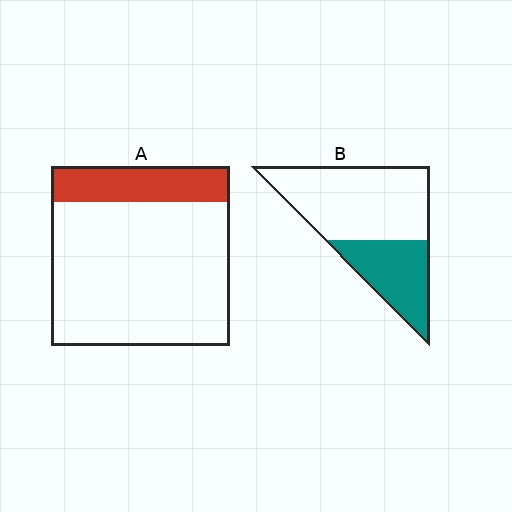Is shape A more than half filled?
No.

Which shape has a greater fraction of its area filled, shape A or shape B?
Shape B.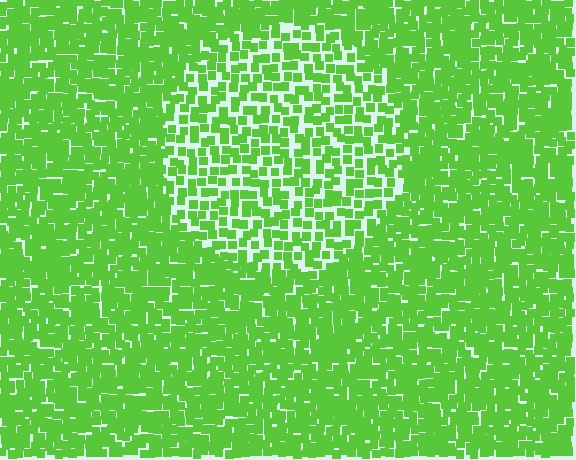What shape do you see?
I see a circle.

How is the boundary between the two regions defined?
The boundary is defined by a change in element density (approximately 1.8x ratio). All elements are the same color, size, and shape.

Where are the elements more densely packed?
The elements are more densely packed outside the circle boundary.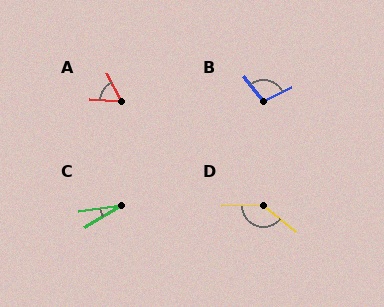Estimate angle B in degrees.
Approximately 101 degrees.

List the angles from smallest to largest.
C (23°), A (60°), B (101°), D (140°).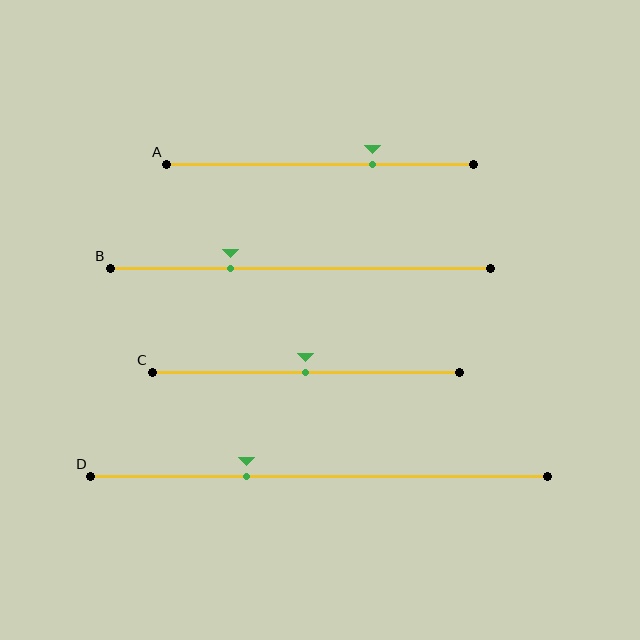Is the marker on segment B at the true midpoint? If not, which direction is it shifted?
No, the marker on segment B is shifted to the left by about 18% of the segment length.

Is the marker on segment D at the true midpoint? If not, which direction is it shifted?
No, the marker on segment D is shifted to the left by about 16% of the segment length.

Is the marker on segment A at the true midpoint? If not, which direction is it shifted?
No, the marker on segment A is shifted to the right by about 17% of the segment length.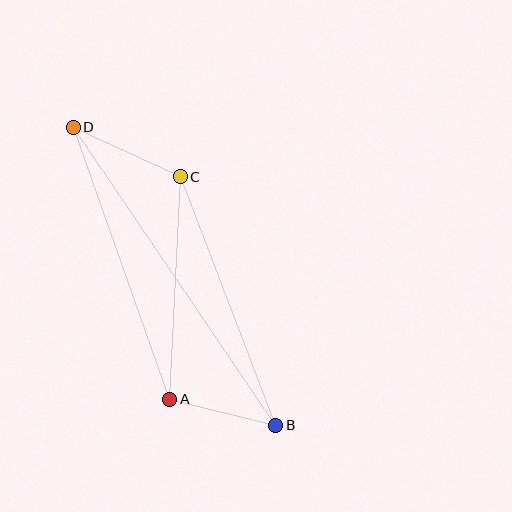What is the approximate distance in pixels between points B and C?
The distance between B and C is approximately 266 pixels.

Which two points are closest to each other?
Points A and B are closest to each other.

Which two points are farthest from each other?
Points B and D are farthest from each other.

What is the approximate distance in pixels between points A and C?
The distance between A and C is approximately 223 pixels.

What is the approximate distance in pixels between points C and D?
The distance between C and D is approximately 118 pixels.